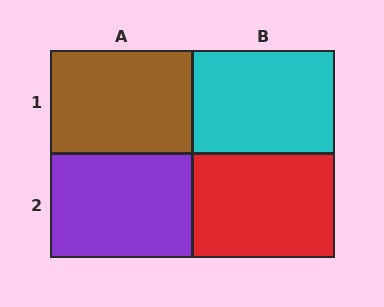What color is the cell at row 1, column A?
Brown.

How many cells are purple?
1 cell is purple.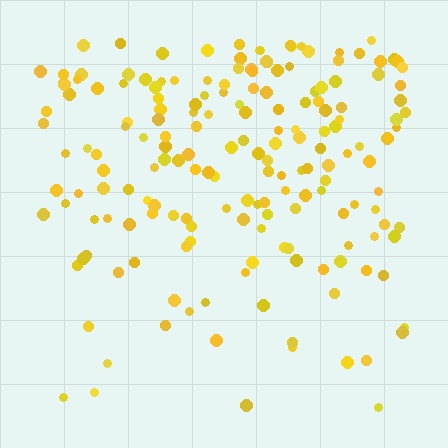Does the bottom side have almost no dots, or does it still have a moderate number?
Still a moderate number, just noticeably fewer than the top.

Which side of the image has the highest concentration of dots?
The top.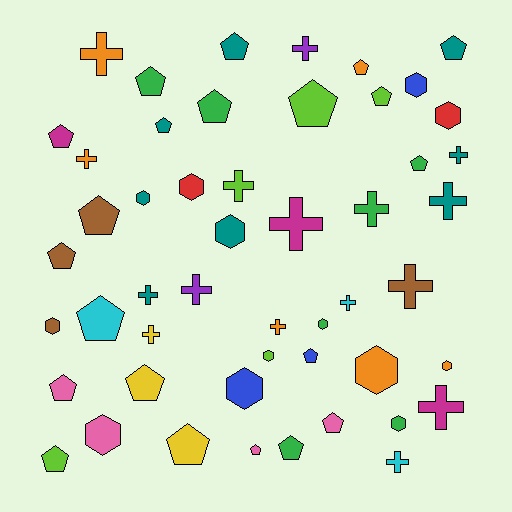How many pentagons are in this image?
There are 21 pentagons.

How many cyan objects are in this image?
There are 3 cyan objects.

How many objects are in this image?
There are 50 objects.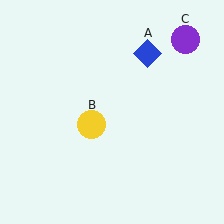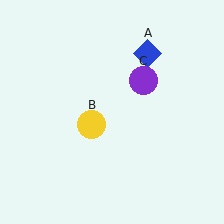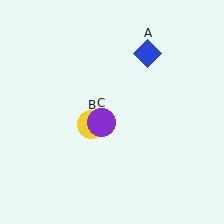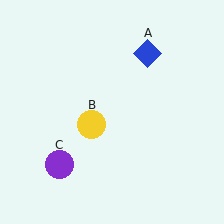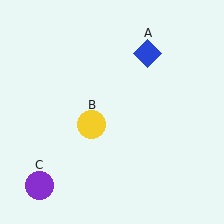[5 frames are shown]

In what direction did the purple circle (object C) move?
The purple circle (object C) moved down and to the left.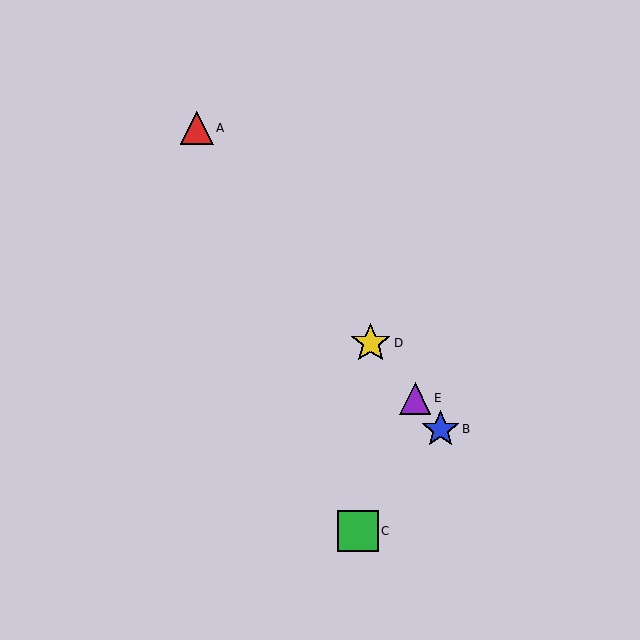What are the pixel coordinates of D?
Object D is at (371, 343).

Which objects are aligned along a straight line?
Objects A, B, D, E are aligned along a straight line.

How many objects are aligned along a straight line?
4 objects (A, B, D, E) are aligned along a straight line.